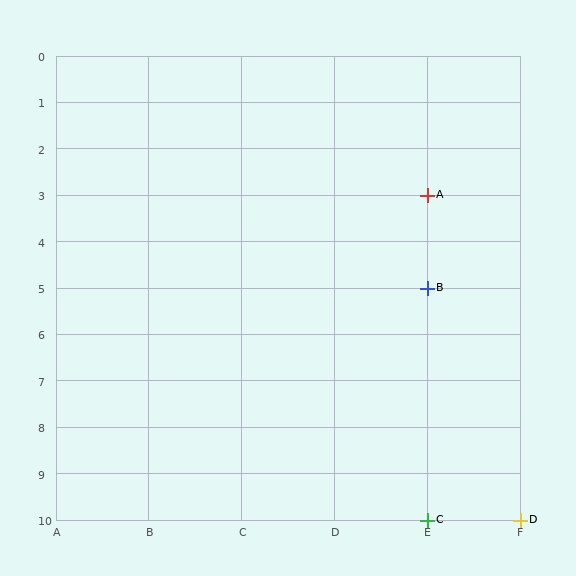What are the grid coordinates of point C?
Point C is at grid coordinates (E, 10).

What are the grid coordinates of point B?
Point B is at grid coordinates (E, 5).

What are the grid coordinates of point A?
Point A is at grid coordinates (E, 3).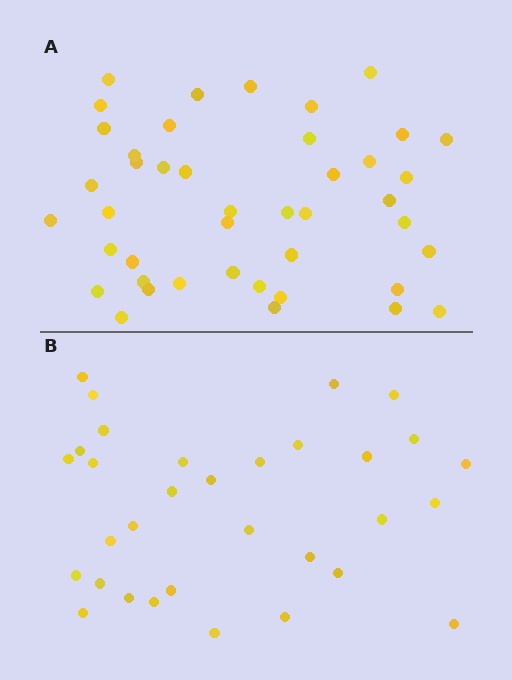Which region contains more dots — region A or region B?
Region A (the top region) has more dots.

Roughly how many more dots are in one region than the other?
Region A has roughly 12 or so more dots than region B.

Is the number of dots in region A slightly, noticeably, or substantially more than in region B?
Region A has noticeably more, but not dramatically so. The ratio is roughly 1.3 to 1.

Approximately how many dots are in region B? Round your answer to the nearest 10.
About 30 dots. (The exact count is 32, which rounds to 30.)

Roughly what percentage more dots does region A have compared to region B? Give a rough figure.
About 35% more.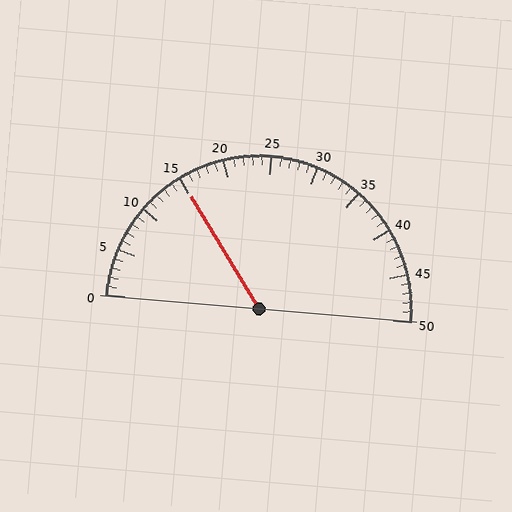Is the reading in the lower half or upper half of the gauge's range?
The reading is in the lower half of the range (0 to 50).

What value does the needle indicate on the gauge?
The needle indicates approximately 15.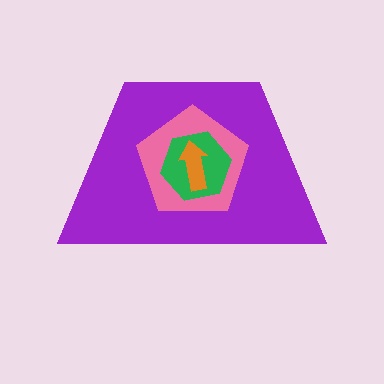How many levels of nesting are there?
4.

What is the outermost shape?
The purple trapezoid.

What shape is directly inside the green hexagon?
The orange arrow.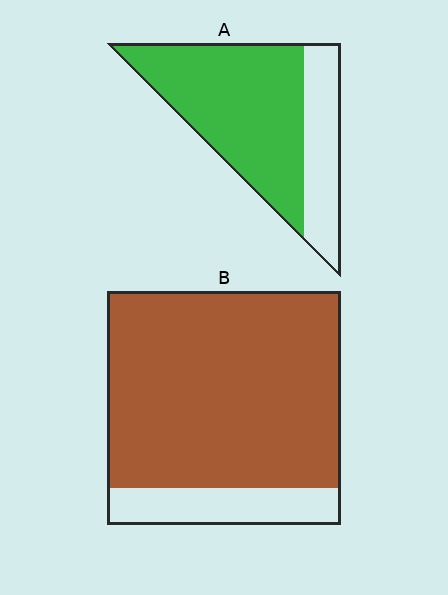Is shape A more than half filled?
Yes.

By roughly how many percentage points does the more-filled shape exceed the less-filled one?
By roughly 15 percentage points (B over A).